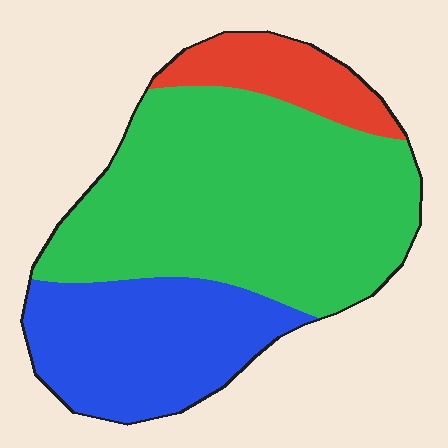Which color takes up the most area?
Green, at roughly 60%.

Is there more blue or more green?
Green.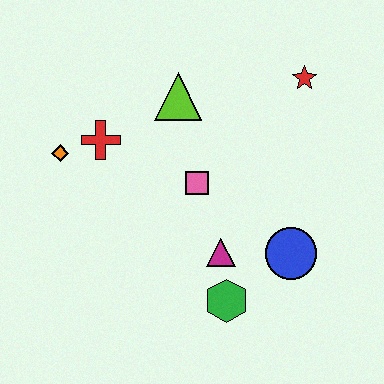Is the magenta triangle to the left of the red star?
Yes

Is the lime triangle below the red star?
Yes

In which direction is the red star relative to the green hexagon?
The red star is above the green hexagon.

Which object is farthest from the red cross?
The blue circle is farthest from the red cross.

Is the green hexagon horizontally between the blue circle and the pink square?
Yes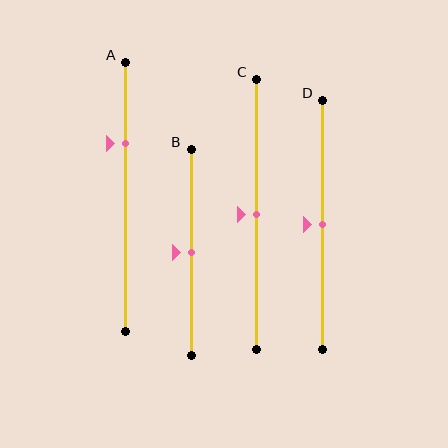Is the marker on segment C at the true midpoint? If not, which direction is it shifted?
Yes, the marker on segment C is at the true midpoint.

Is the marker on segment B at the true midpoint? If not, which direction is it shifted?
Yes, the marker on segment B is at the true midpoint.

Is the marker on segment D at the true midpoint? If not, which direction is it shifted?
Yes, the marker on segment D is at the true midpoint.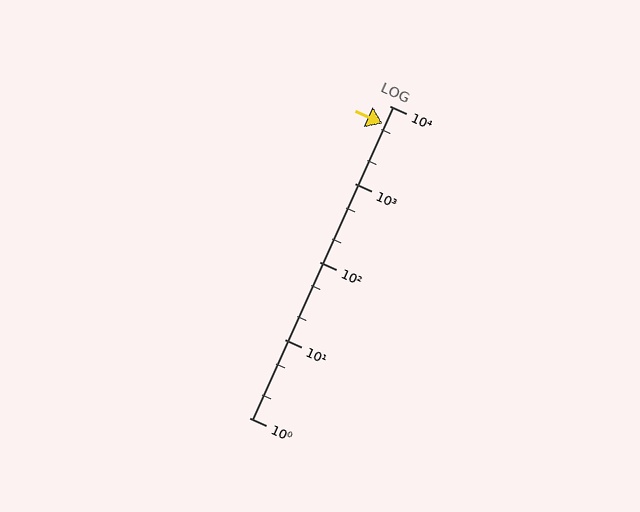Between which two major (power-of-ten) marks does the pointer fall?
The pointer is between 1000 and 10000.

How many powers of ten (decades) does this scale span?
The scale spans 4 decades, from 1 to 10000.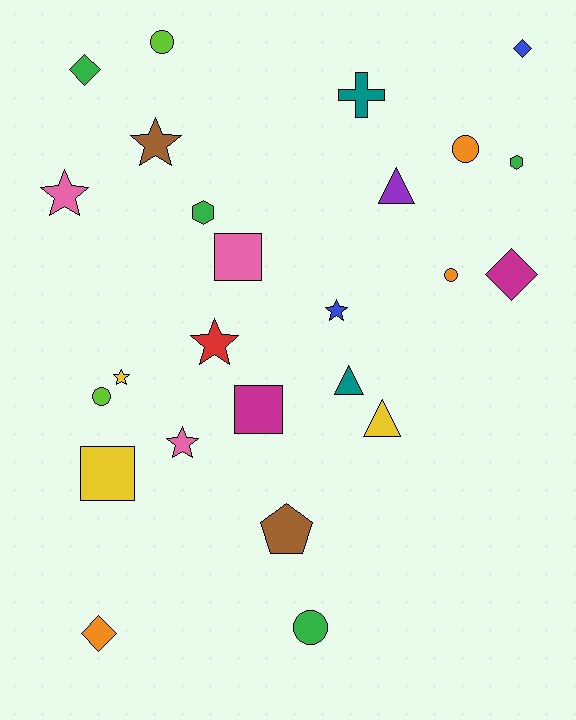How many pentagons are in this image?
There is 1 pentagon.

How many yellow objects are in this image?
There are 3 yellow objects.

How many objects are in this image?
There are 25 objects.